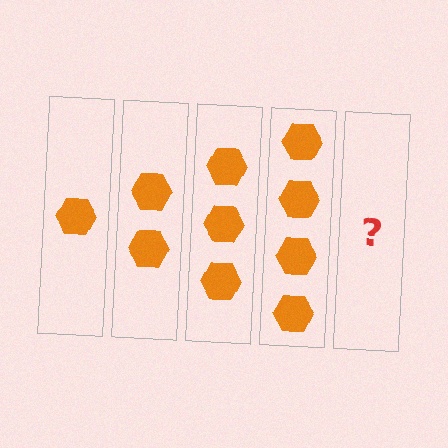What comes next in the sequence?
The next element should be 5 hexagons.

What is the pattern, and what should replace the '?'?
The pattern is that each step adds one more hexagon. The '?' should be 5 hexagons.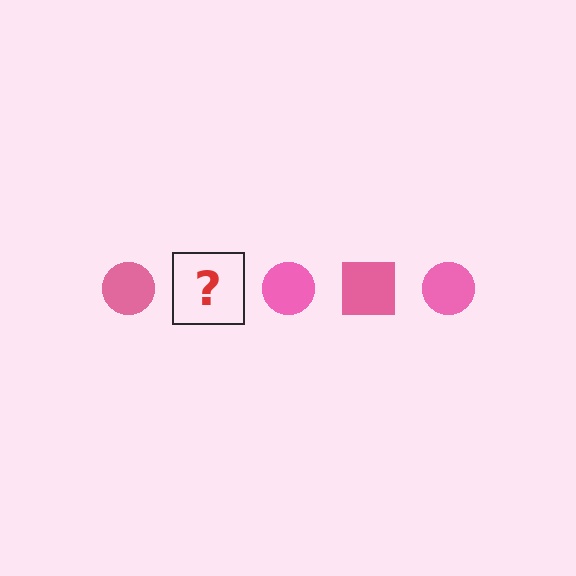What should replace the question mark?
The question mark should be replaced with a pink square.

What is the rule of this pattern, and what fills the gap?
The rule is that the pattern cycles through circle, square shapes in pink. The gap should be filled with a pink square.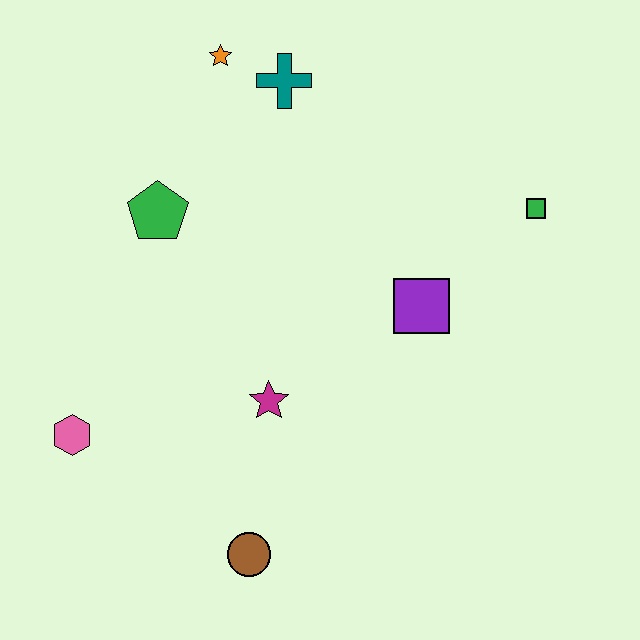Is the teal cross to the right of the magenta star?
Yes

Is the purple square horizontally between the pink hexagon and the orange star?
No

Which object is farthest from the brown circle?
The orange star is farthest from the brown circle.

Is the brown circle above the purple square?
No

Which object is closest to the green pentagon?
The orange star is closest to the green pentagon.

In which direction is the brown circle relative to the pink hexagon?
The brown circle is to the right of the pink hexagon.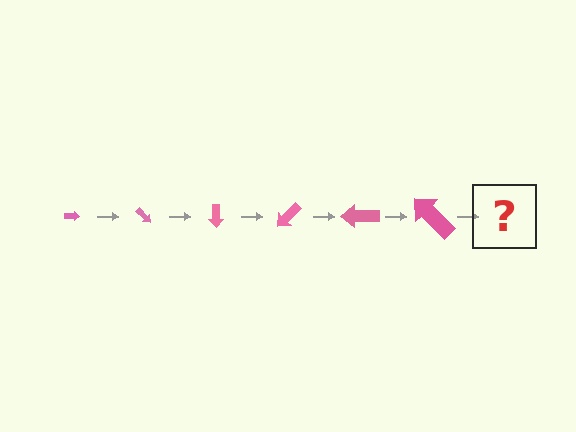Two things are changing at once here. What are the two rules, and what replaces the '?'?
The two rules are that the arrow grows larger each step and it rotates 45 degrees each step. The '?' should be an arrow, larger than the previous one and rotated 270 degrees from the start.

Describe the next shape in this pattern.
It should be an arrow, larger than the previous one and rotated 270 degrees from the start.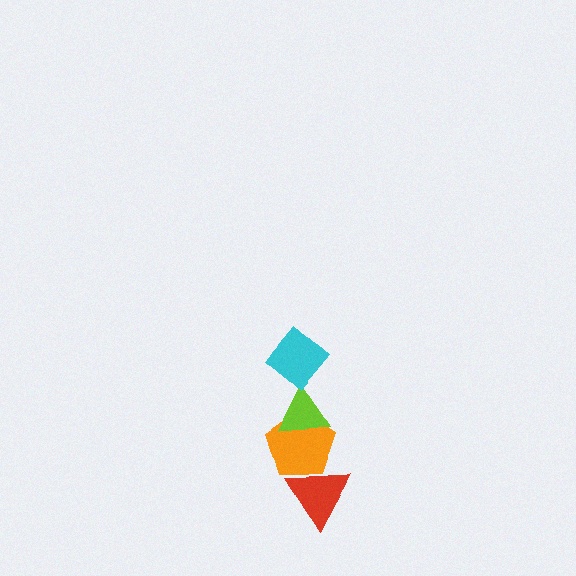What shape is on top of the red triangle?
The orange pentagon is on top of the red triangle.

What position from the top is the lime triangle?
The lime triangle is 2nd from the top.